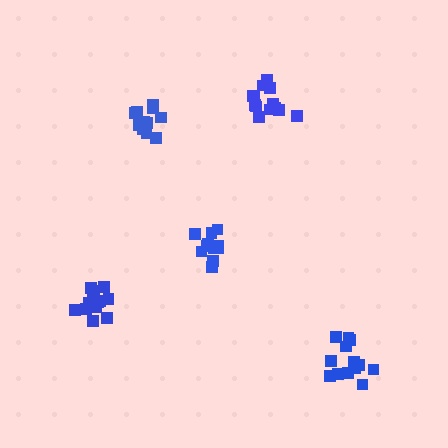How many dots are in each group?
Group 1: 13 dots, Group 2: 12 dots, Group 3: 11 dots, Group 4: 13 dots, Group 5: 13 dots (62 total).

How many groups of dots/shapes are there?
There are 5 groups.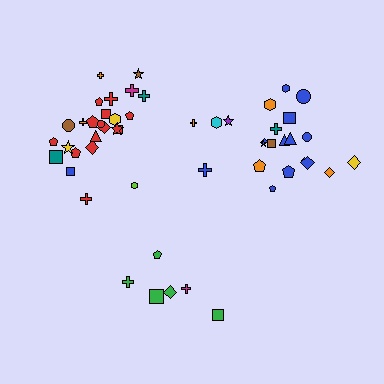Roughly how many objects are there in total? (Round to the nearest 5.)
Roughly 55 objects in total.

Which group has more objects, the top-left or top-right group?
The top-left group.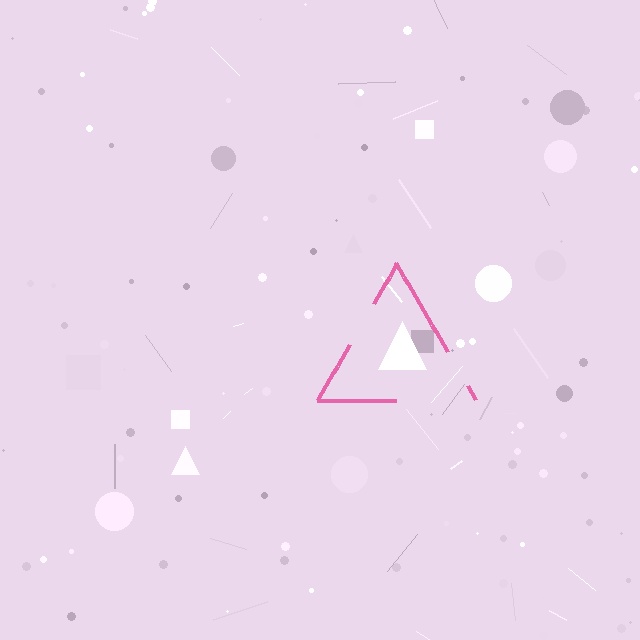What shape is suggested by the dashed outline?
The dashed outline suggests a triangle.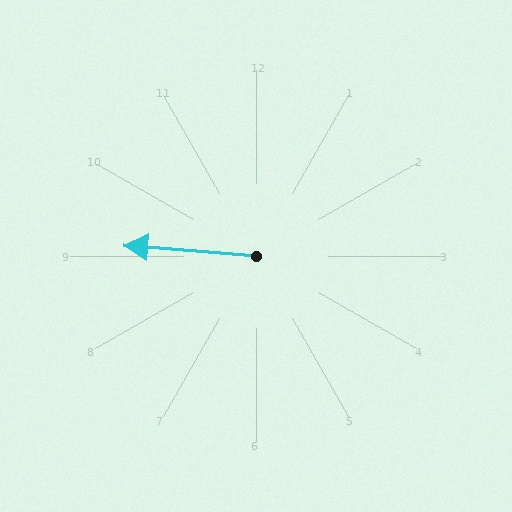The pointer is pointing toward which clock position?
Roughly 9 o'clock.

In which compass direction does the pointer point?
West.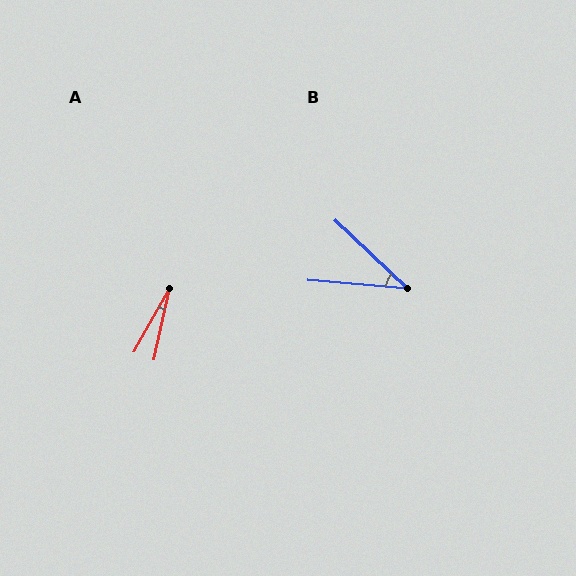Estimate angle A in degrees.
Approximately 17 degrees.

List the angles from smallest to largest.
A (17°), B (39°).